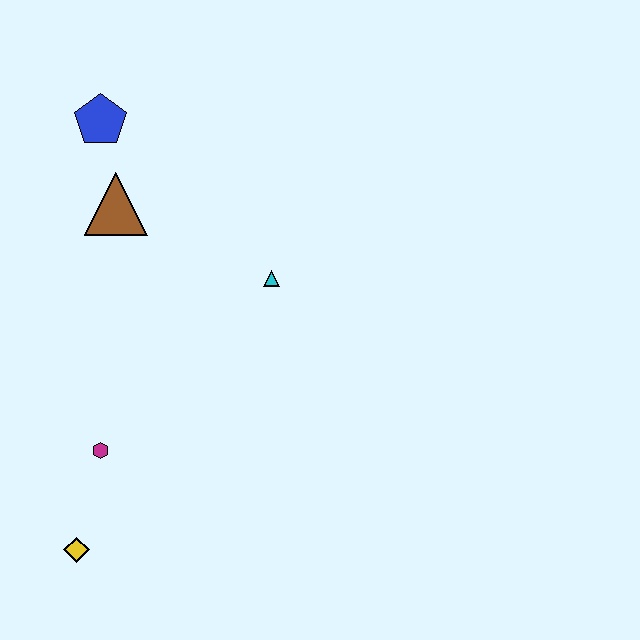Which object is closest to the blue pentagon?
The brown triangle is closest to the blue pentagon.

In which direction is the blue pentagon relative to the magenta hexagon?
The blue pentagon is above the magenta hexagon.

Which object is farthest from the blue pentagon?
The yellow diamond is farthest from the blue pentagon.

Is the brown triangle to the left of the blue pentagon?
No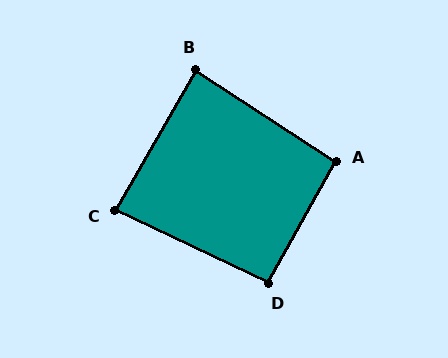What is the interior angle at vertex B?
Approximately 86 degrees (approximately right).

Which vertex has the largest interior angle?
A, at approximately 94 degrees.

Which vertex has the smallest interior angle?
C, at approximately 86 degrees.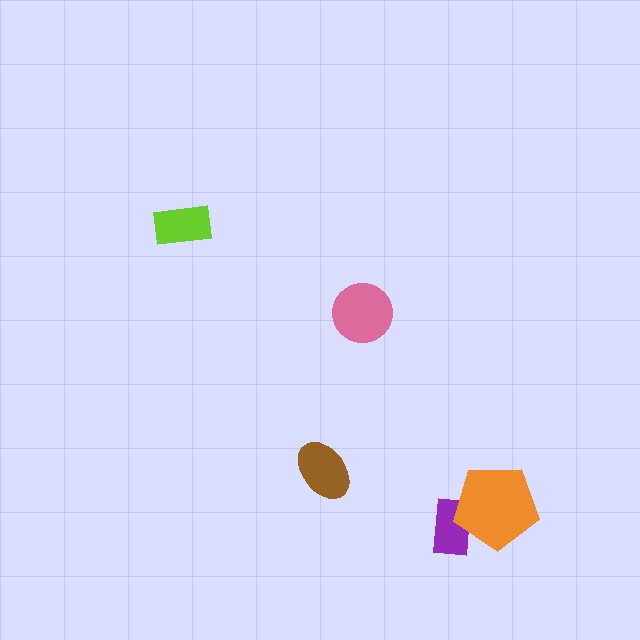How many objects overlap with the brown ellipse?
0 objects overlap with the brown ellipse.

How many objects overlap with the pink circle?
0 objects overlap with the pink circle.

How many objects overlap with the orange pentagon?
1 object overlaps with the orange pentagon.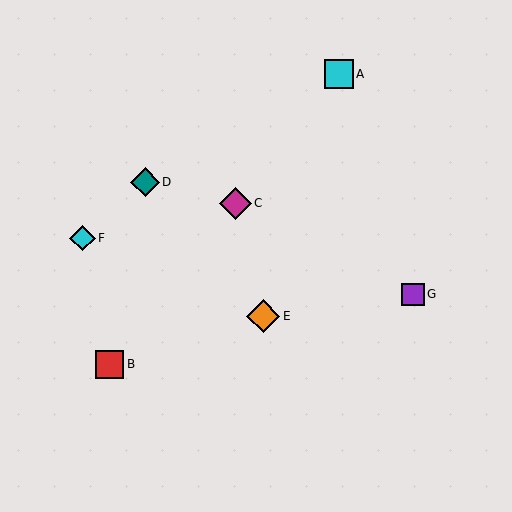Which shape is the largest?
The orange diamond (labeled E) is the largest.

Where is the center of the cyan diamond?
The center of the cyan diamond is at (83, 238).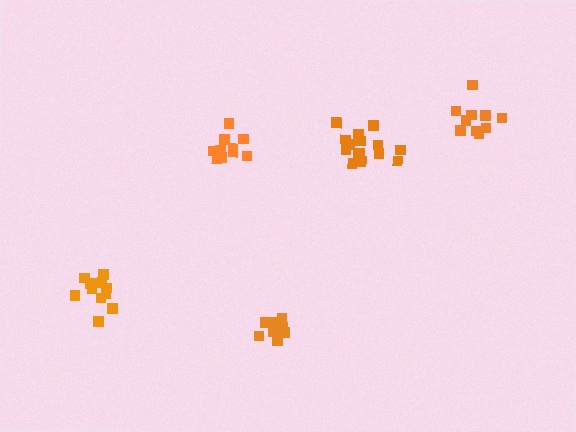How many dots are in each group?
Group 1: 10 dots, Group 2: 9 dots, Group 3: 15 dots, Group 4: 12 dots, Group 5: 10 dots (56 total).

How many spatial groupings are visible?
There are 5 spatial groupings.